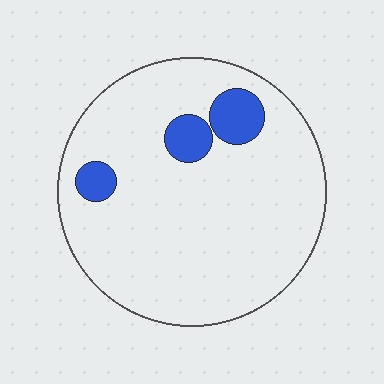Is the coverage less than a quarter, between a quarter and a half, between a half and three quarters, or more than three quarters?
Less than a quarter.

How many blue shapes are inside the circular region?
3.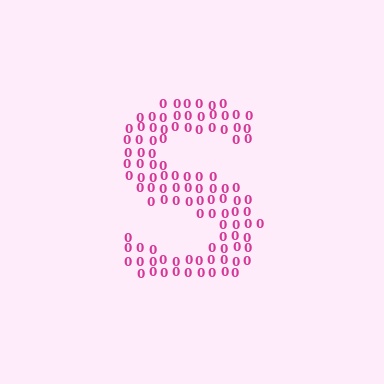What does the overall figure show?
The overall figure shows the letter S.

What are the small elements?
The small elements are digit 0's.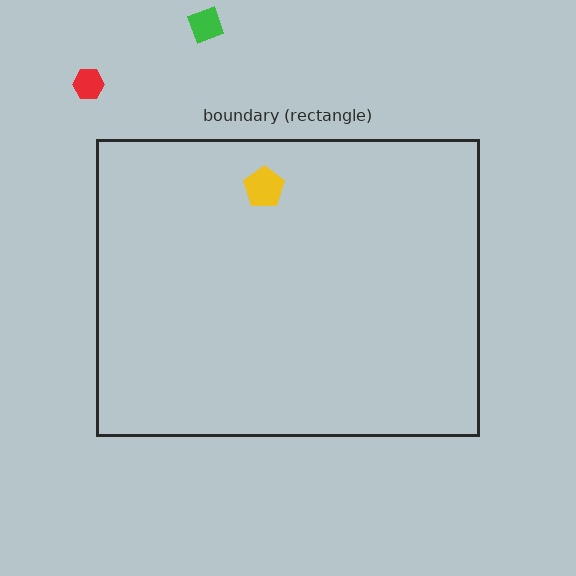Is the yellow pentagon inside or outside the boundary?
Inside.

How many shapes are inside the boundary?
1 inside, 2 outside.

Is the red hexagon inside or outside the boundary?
Outside.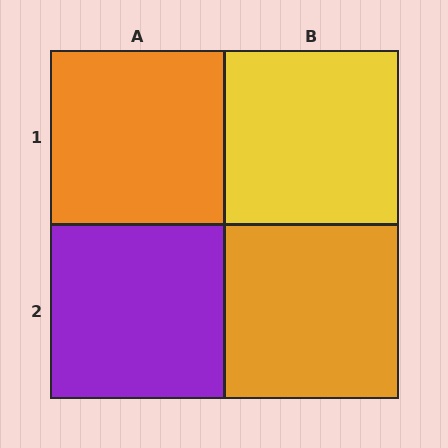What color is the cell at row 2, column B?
Orange.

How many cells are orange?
2 cells are orange.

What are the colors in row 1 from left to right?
Orange, yellow.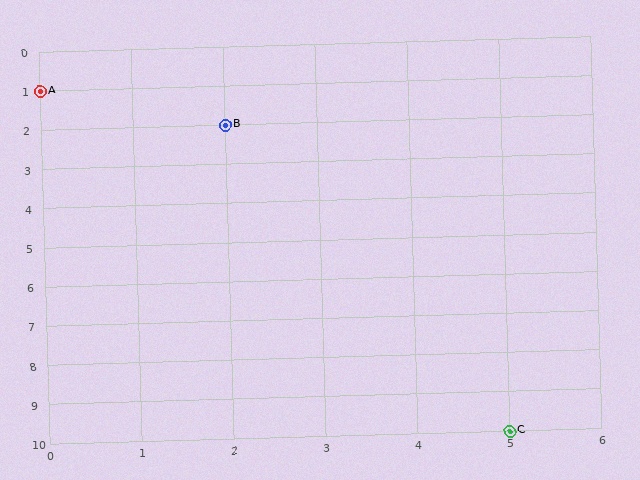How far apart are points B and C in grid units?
Points B and C are 3 columns and 8 rows apart (about 8.5 grid units diagonally).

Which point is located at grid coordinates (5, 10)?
Point C is at (5, 10).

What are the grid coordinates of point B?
Point B is at grid coordinates (2, 2).